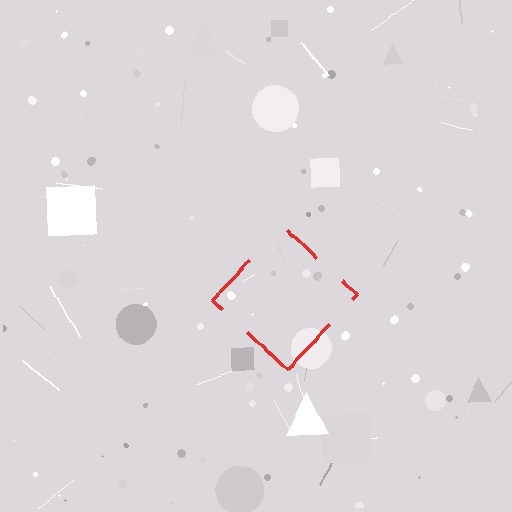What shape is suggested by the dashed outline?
The dashed outline suggests a diamond.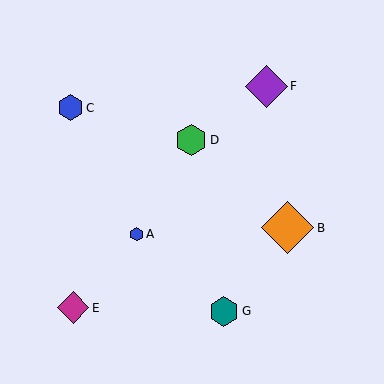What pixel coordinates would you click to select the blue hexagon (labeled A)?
Click at (137, 234) to select the blue hexagon A.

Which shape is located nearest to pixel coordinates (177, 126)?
The green hexagon (labeled D) at (191, 140) is nearest to that location.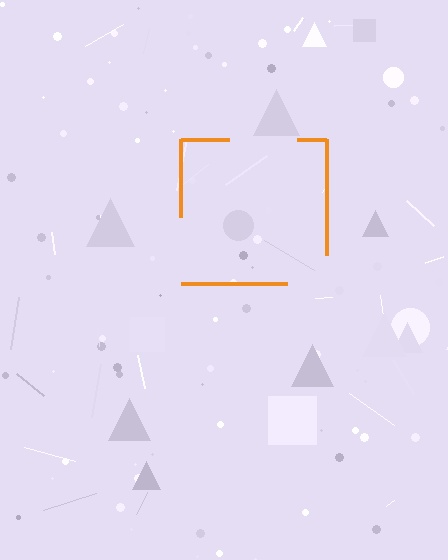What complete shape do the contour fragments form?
The contour fragments form a square.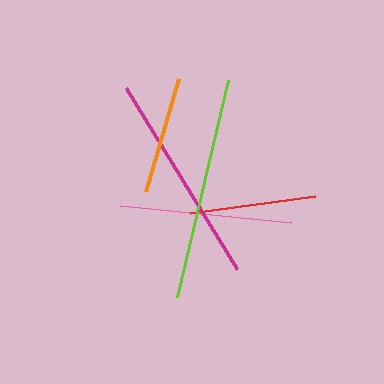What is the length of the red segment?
The red segment is approximately 126 pixels long.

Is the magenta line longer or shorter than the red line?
The magenta line is longer than the red line.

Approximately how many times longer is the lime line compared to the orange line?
The lime line is approximately 1.9 times the length of the orange line.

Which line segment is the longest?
The lime line is the longest at approximately 223 pixels.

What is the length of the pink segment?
The pink segment is approximately 172 pixels long.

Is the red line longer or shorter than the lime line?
The lime line is longer than the red line.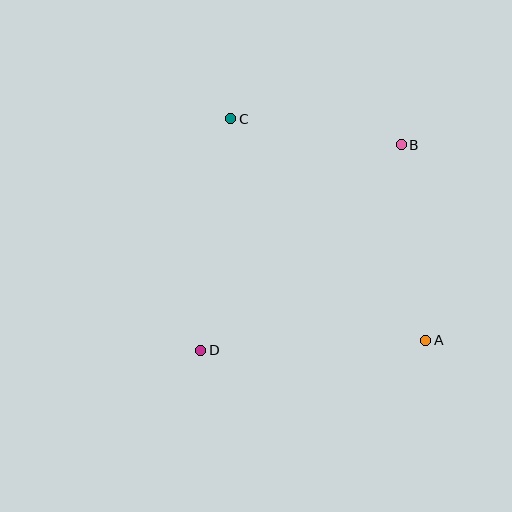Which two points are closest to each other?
Points B and C are closest to each other.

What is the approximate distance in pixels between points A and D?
The distance between A and D is approximately 225 pixels.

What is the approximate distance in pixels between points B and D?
The distance between B and D is approximately 287 pixels.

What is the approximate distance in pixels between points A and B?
The distance between A and B is approximately 197 pixels.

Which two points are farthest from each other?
Points A and C are farthest from each other.